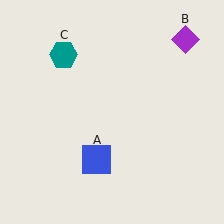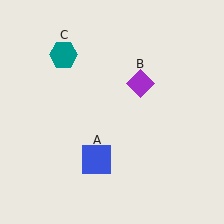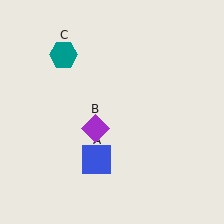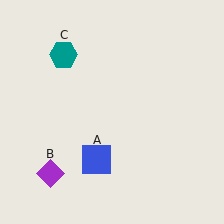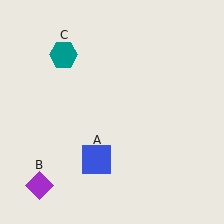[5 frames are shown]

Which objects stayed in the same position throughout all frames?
Blue square (object A) and teal hexagon (object C) remained stationary.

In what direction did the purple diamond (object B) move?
The purple diamond (object B) moved down and to the left.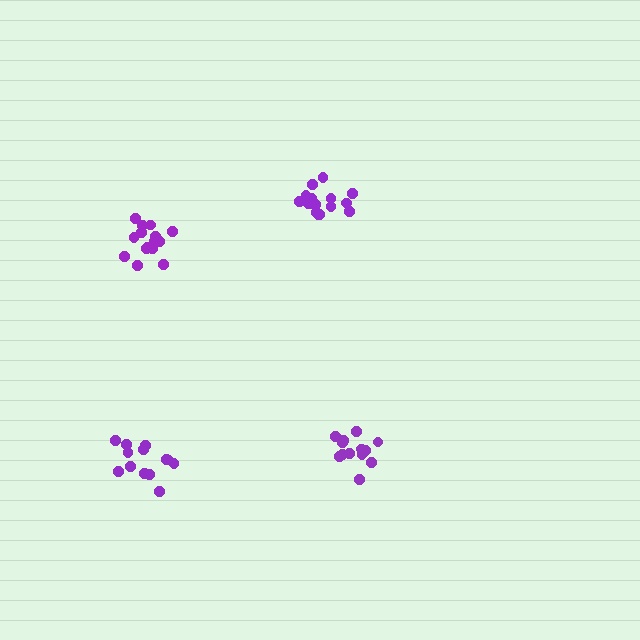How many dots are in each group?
Group 1: 13 dots, Group 2: 15 dots, Group 3: 16 dots, Group 4: 13 dots (57 total).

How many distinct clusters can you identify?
There are 4 distinct clusters.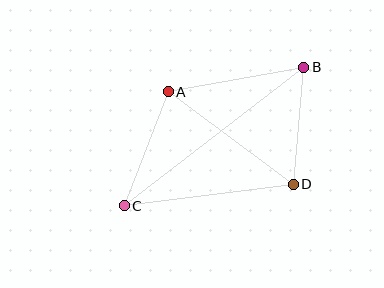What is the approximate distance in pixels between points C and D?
The distance between C and D is approximately 170 pixels.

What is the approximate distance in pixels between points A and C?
The distance between A and C is approximately 122 pixels.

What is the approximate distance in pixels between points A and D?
The distance between A and D is approximately 156 pixels.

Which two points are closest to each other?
Points B and D are closest to each other.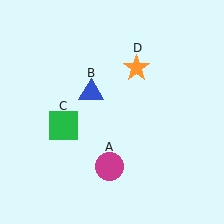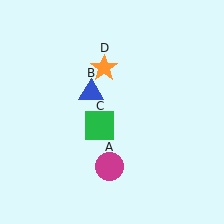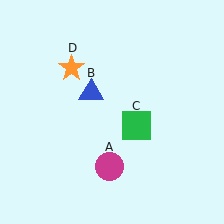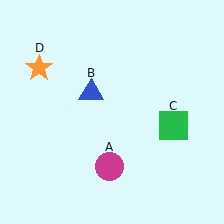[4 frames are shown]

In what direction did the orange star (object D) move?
The orange star (object D) moved left.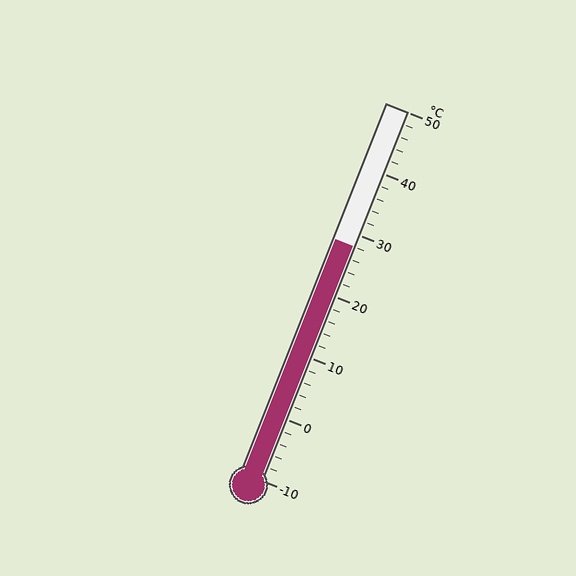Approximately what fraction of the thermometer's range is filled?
The thermometer is filled to approximately 65% of its range.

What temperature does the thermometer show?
The thermometer shows approximately 28°C.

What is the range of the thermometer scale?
The thermometer scale ranges from -10°C to 50°C.